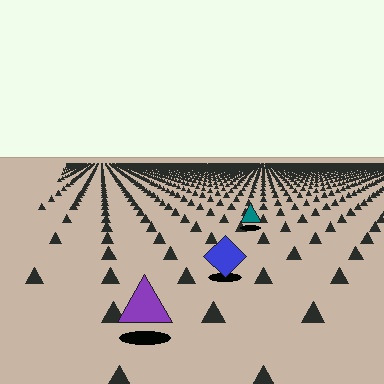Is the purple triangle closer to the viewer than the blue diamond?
Yes. The purple triangle is closer — you can tell from the texture gradient: the ground texture is coarser near it.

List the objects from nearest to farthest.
From nearest to farthest: the purple triangle, the blue diamond, the teal triangle.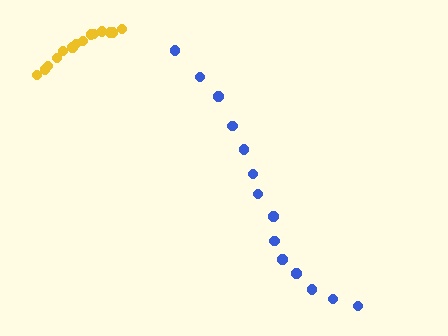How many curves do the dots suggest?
There are 2 distinct paths.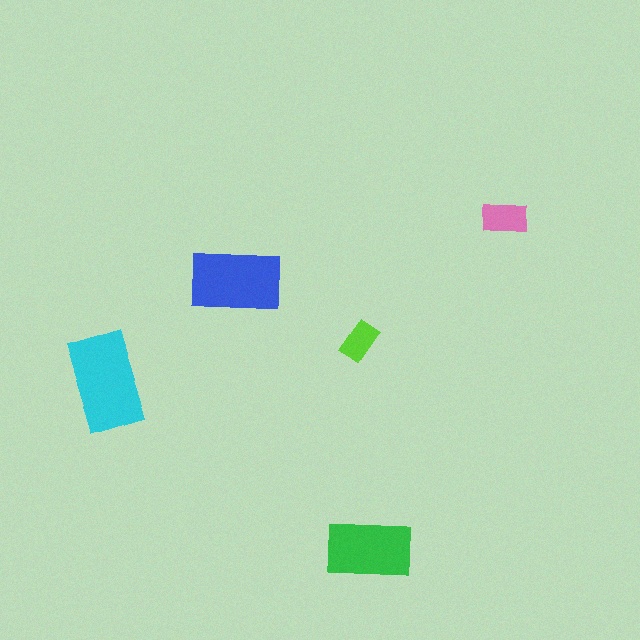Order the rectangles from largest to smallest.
the cyan one, the blue one, the green one, the pink one, the lime one.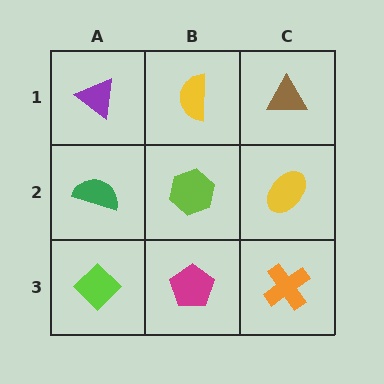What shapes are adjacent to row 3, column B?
A lime hexagon (row 2, column B), a lime diamond (row 3, column A), an orange cross (row 3, column C).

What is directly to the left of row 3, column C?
A magenta pentagon.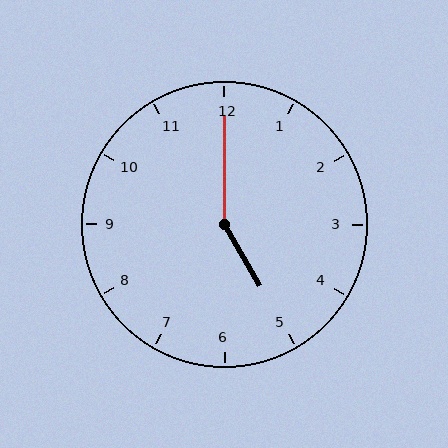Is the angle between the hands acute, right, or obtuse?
It is obtuse.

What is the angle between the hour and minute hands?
Approximately 150 degrees.